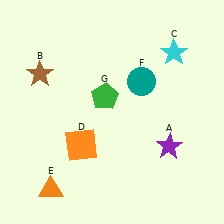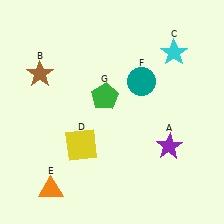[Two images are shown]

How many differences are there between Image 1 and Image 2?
There is 1 difference between the two images.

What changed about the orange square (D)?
In Image 1, D is orange. In Image 2, it changed to yellow.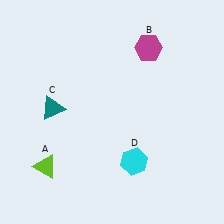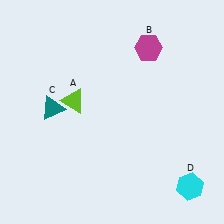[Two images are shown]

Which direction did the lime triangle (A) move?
The lime triangle (A) moved up.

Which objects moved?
The objects that moved are: the lime triangle (A), the cyan hexagon (D).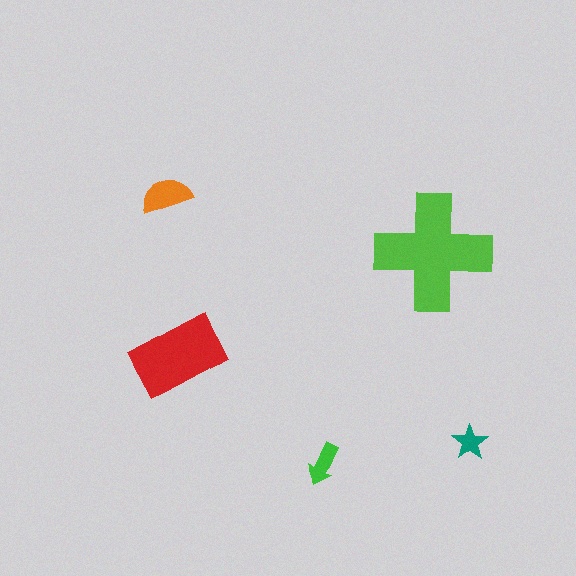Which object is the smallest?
The teal star.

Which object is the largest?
The lime cross.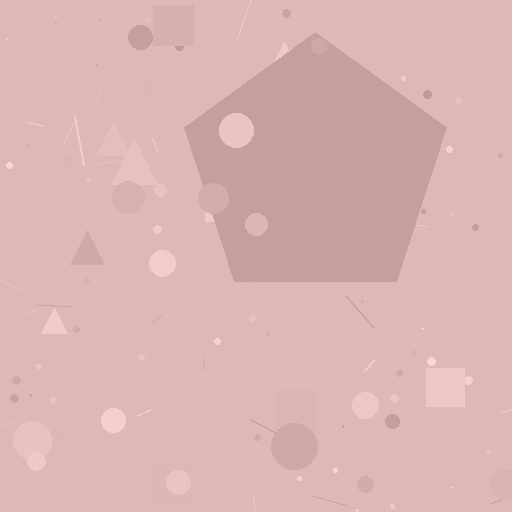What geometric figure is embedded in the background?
A pentagon is embedded in the background.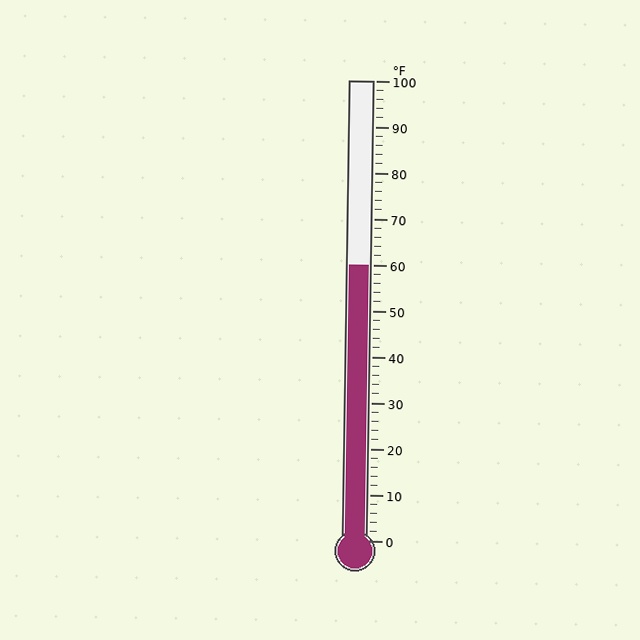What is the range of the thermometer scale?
The thermometer scale ranges from 0°F to 100°F.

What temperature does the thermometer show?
The thermometer shows approximately 60°F.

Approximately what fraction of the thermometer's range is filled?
The thermometer is filled to approximately 60% of its range.